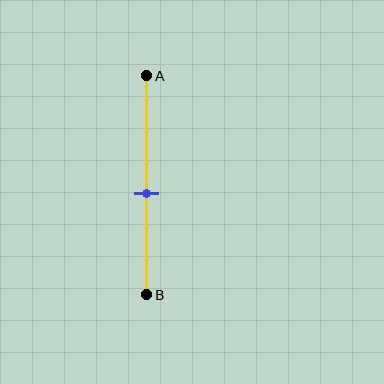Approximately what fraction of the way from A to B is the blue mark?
The blue mark is approximately 55% of the way from A to B.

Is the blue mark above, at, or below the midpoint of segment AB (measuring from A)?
The blue mark is below the midpoint of segment AB.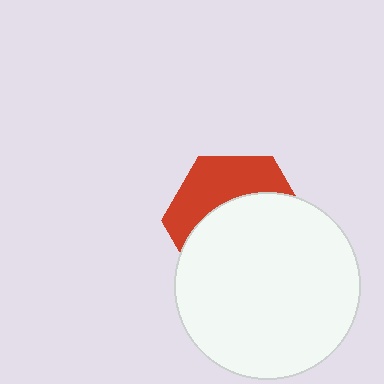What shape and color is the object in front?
The object in front is a white circle.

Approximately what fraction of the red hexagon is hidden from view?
Roughly 61% of the red hexagon is hidden behind the white circle.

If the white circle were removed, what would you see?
You would see the complete red hexagon.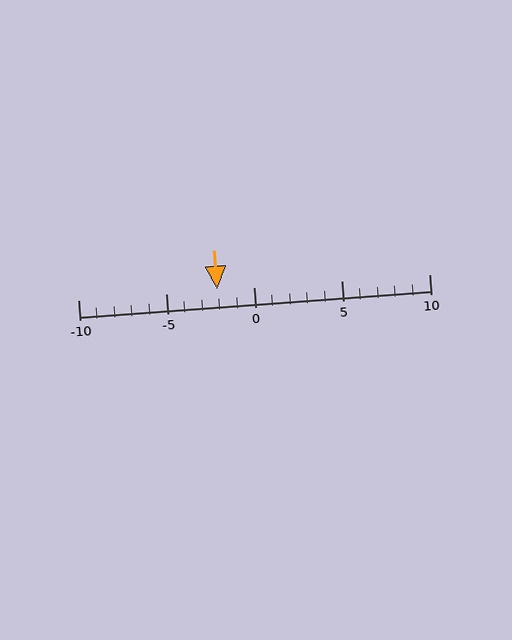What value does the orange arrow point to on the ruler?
The orange arrow points to approximately -2.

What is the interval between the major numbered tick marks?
The major tick marks are spaced 5 units apart.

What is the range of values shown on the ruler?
The ruler shows values from -10 to 10.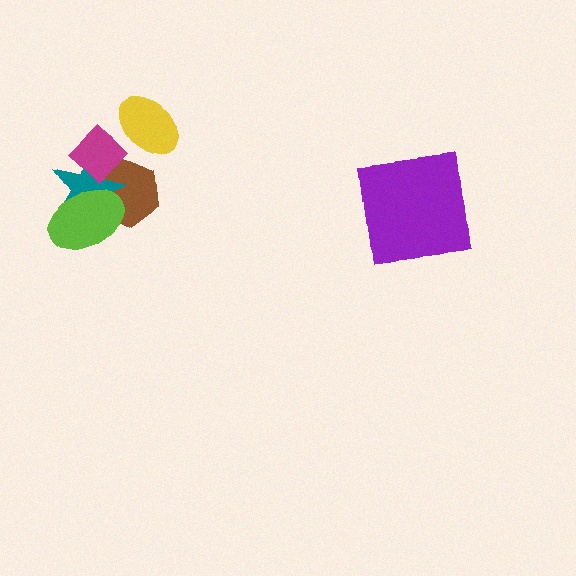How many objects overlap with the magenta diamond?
3 objects overlap with the magenta diamond.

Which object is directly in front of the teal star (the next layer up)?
The magenta diamond is directly in front of the teal star.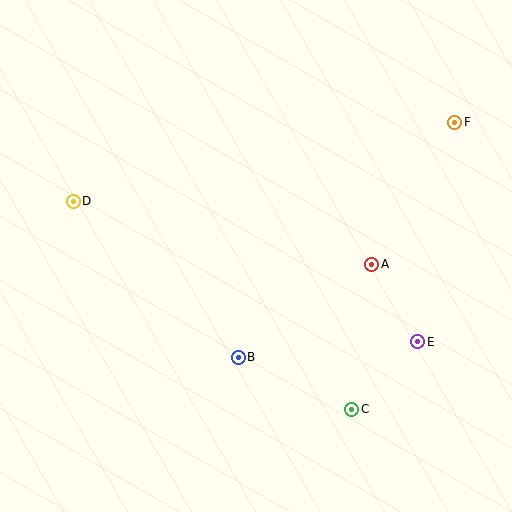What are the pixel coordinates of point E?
Point E is at (418, 342).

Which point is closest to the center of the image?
Point B at (238, 357) is closest to the center.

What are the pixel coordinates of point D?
Point D is at (73, 201).